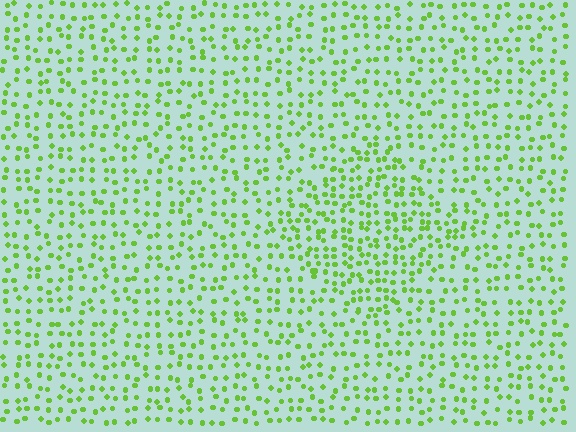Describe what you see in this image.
The image contains small lime elements arranged at two different densities. A diamond-shaped region is visible where the elements are more densely packed than the surrounding area.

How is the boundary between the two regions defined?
The boundary is defined by a change in element density (approximately 1.6x ratio). All elements are the same color, size, and shape.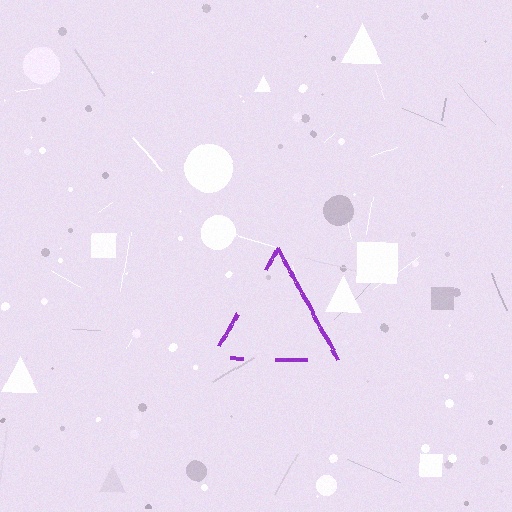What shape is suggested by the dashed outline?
The dashed outline suggests a triangle.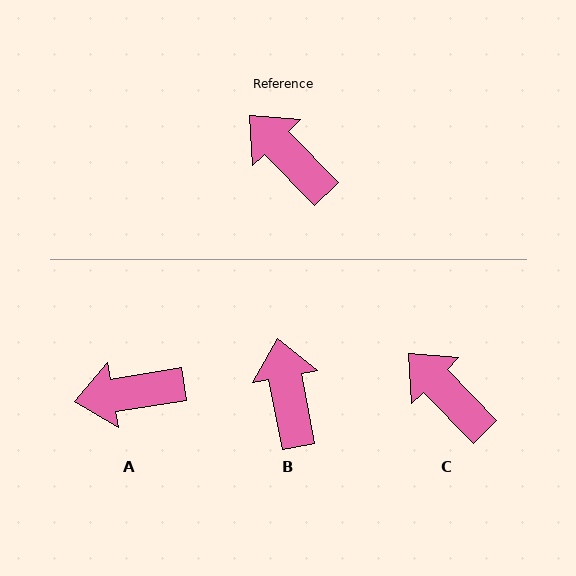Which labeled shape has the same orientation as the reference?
C.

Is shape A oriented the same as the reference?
No, it is off by about 55 degrees.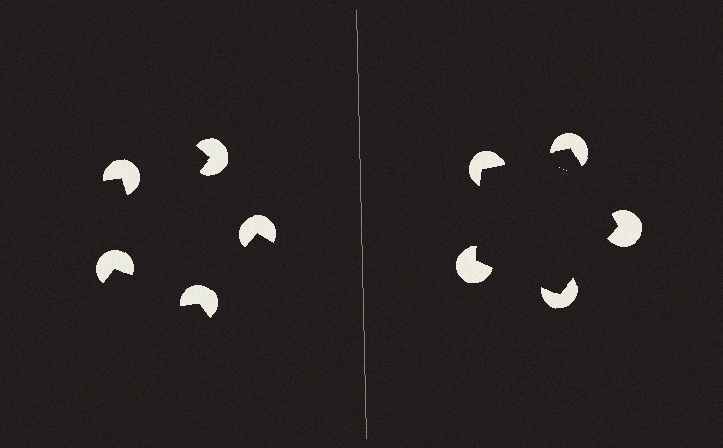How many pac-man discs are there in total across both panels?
10 — 5 on each side.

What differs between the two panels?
The pac-man discs are positioned identically on both sides; only the wedge orientations differ. On the right they align to a pentagon; on the left they are misaligned.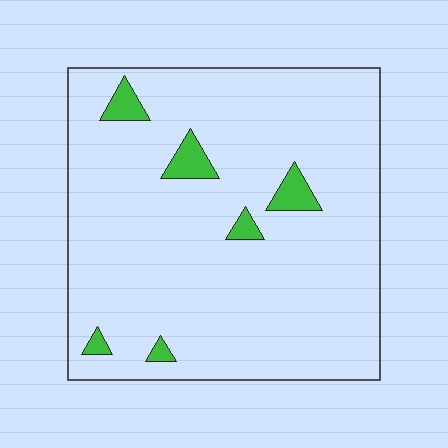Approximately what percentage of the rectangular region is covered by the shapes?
Approximately 5%.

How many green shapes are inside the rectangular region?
6.